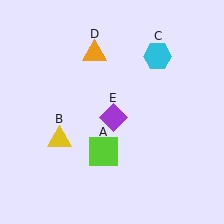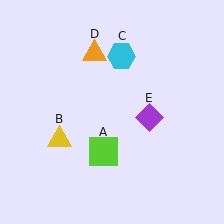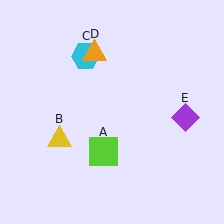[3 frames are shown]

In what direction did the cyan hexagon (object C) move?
The cyan hexagon (object C) moved left.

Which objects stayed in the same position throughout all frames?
Lime square (object A) and yellow triangle (object B) and orange triangle (object D) remained stationary.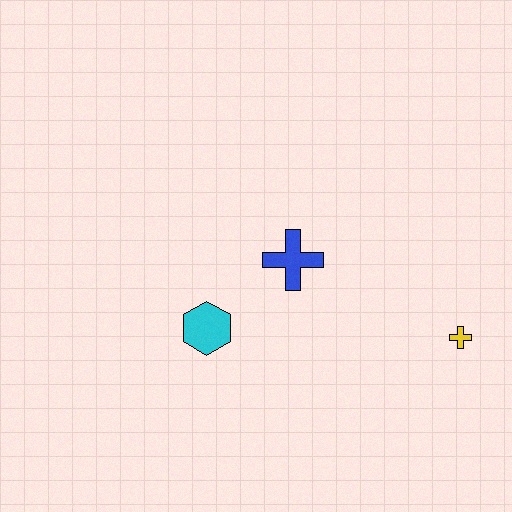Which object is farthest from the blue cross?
The yellow cross is farthest from the blue cross.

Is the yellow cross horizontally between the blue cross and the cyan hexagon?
No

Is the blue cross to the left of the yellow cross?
Yes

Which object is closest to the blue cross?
The cyan hexagon is closest to the blue cross.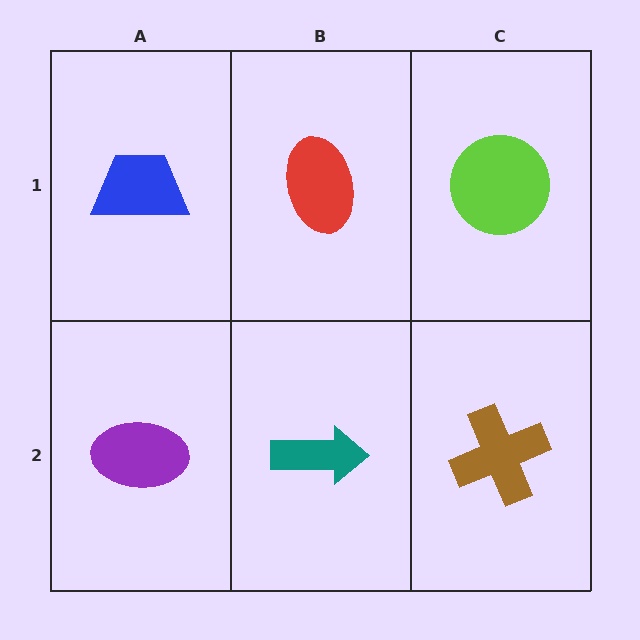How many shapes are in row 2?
3 shapes.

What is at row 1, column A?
A blue trapezoid.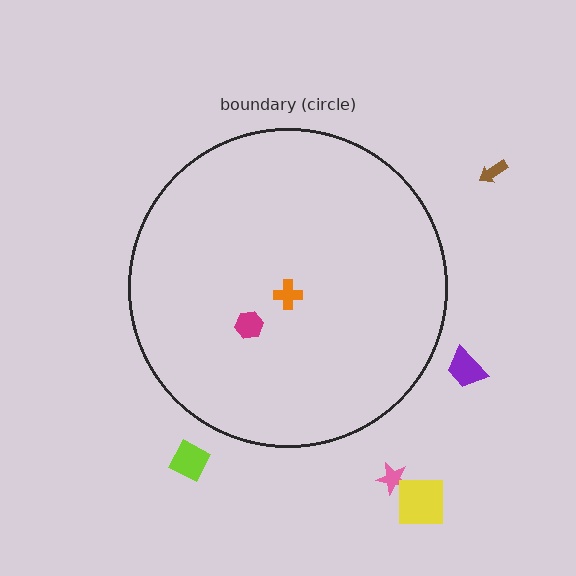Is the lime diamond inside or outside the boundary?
Outside.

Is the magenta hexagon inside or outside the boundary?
Inside.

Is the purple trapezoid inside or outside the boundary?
Outside.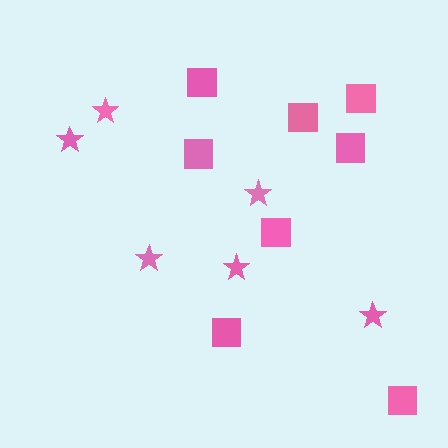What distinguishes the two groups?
There are 2 groups: one group of stars (6) and one group of squares (8).